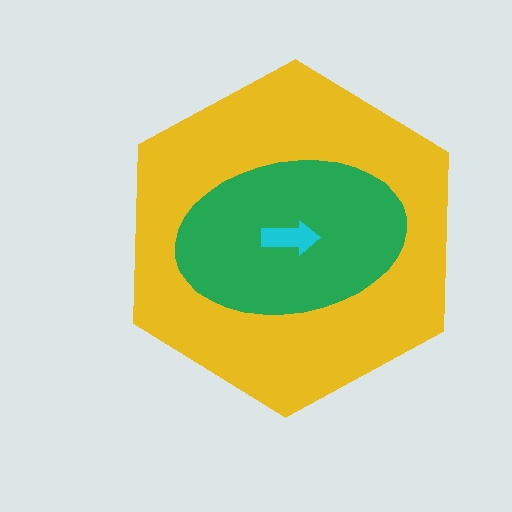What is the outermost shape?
The yellow hexagon.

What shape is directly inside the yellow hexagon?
The green ellipse.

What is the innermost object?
The cyan arrow.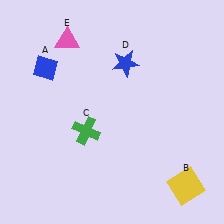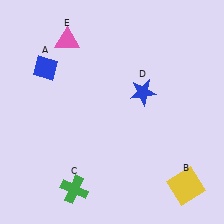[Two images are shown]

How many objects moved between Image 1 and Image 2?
2 objects moved between the two images.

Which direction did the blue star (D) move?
The blue star (D) moved down.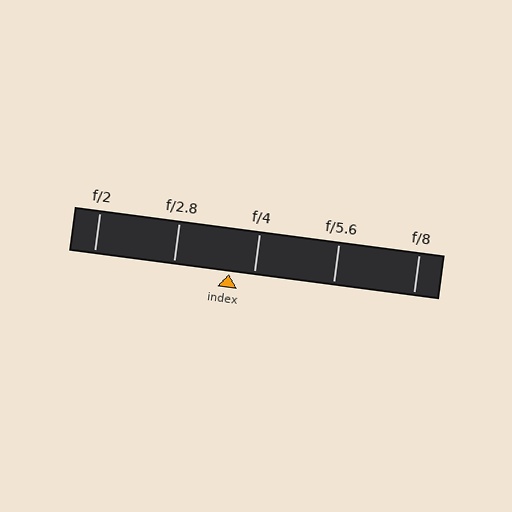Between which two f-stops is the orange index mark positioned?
The index mark is between f/2.8 and f/4.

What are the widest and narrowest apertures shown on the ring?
The widest aperture shown is f/2 and the narrowest is f/8.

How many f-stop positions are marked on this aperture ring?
There are 5 f-stop positions marked.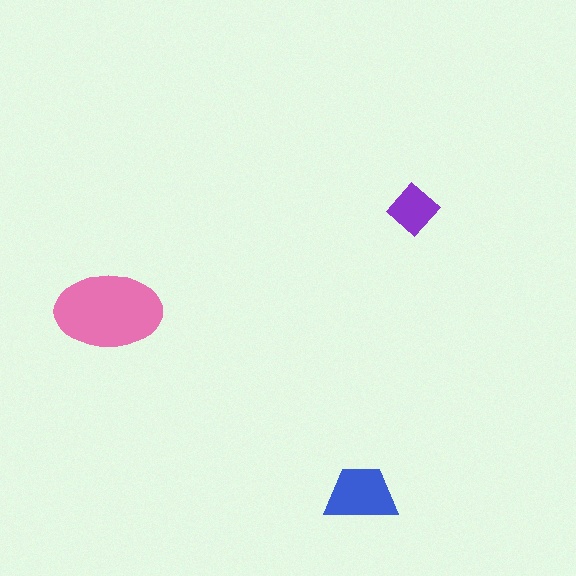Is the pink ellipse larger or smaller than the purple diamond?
Larger.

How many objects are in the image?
There are 3 objects in the image.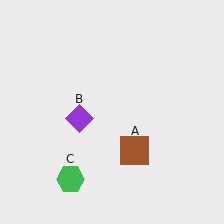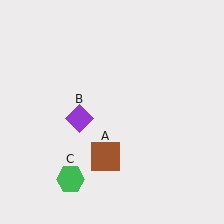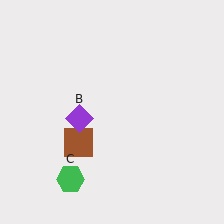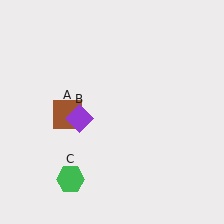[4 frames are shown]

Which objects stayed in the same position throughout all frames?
Purple diamond (object B) and green hexagon (object C) remained stationary.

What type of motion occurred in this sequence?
The brown square (object A) rotated clockwise around the center of the scene.